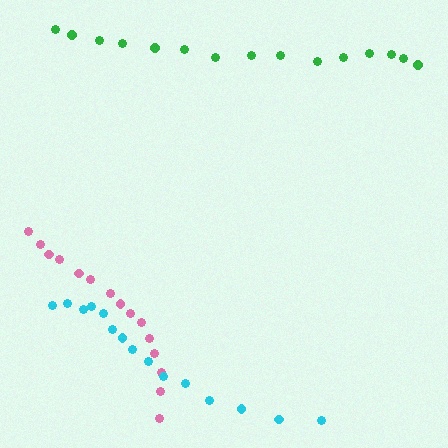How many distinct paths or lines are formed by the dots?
There are 3 distinct paths.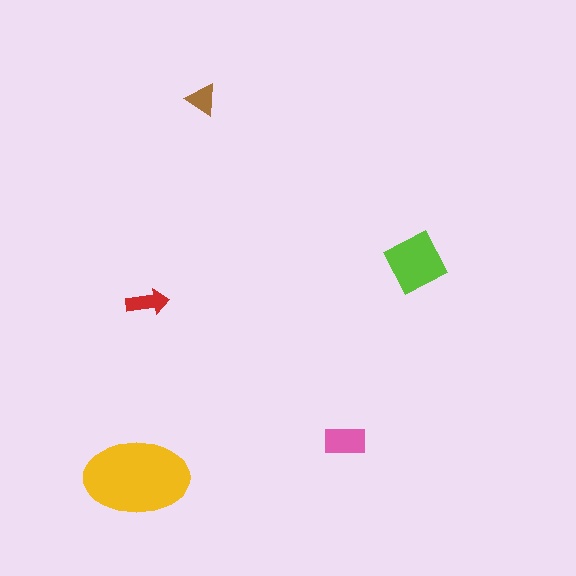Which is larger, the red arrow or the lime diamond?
The lime diamond.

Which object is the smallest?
The brown triangle.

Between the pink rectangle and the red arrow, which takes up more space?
The pink rectangle.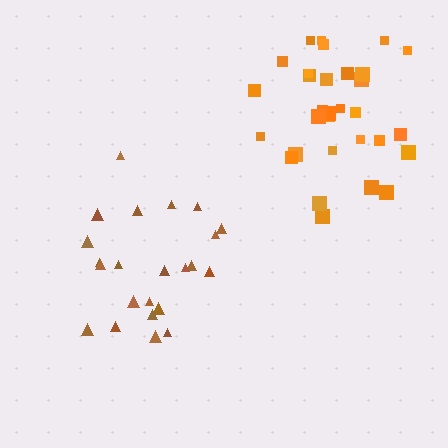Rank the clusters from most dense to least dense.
orange, brown.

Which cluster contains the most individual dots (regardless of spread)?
Orange (31).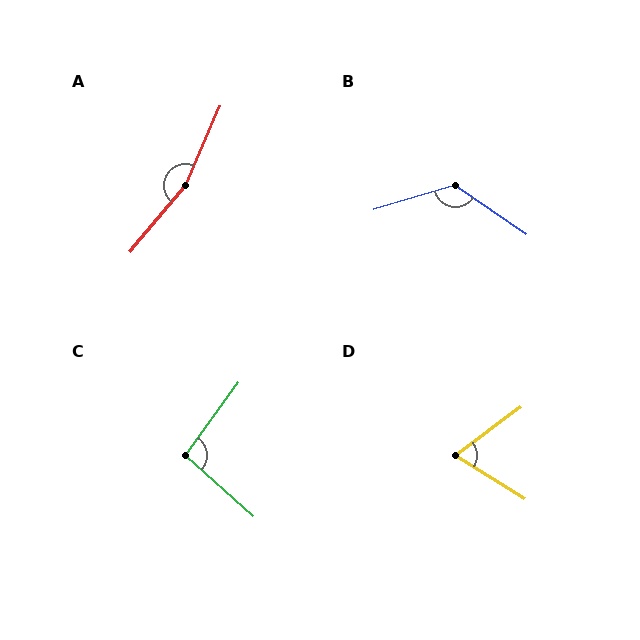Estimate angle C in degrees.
Approximately 96 degrees.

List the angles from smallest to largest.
D (68°), C (96°), B (129°), A (164°).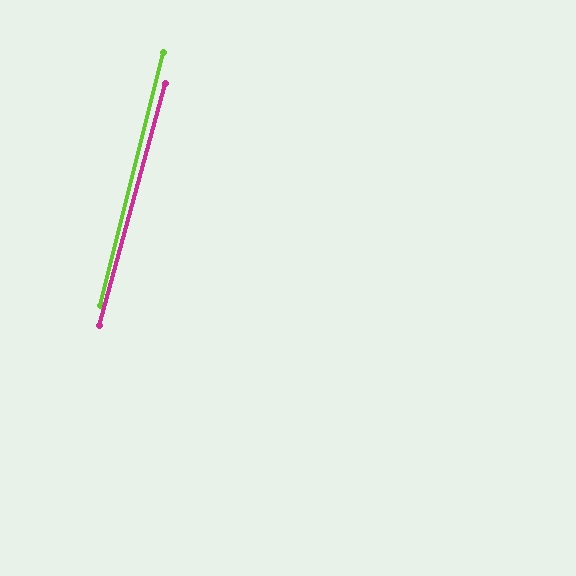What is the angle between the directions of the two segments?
Approximately 1 degree.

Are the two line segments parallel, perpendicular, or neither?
Parallel — their directions differ by only 1.1°.